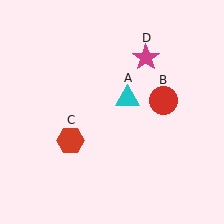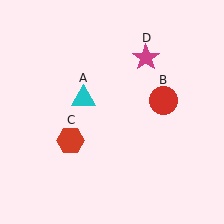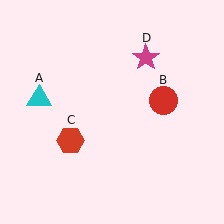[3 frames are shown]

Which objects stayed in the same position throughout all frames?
Red circle (object B) and red hexagon (object C) and magenta star (object D) remained stationary.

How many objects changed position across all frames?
1 object changed position: cyan triangle (object A).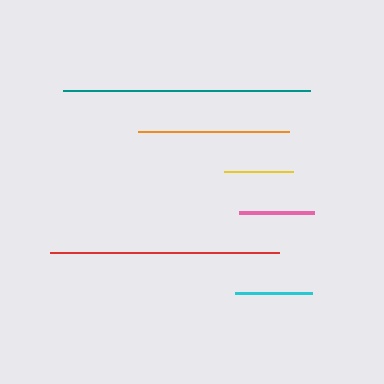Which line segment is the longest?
The teal line is the longest at approximately 248 pixels.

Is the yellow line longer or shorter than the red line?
The red line is longer than the yellow line.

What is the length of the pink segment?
The pink segment is approximately 75 pixels long.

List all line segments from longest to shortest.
From longest to shortest: teal, red, orange, cyan, pink, yellow.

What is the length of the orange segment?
The orange segment is approximately 151 pixels long.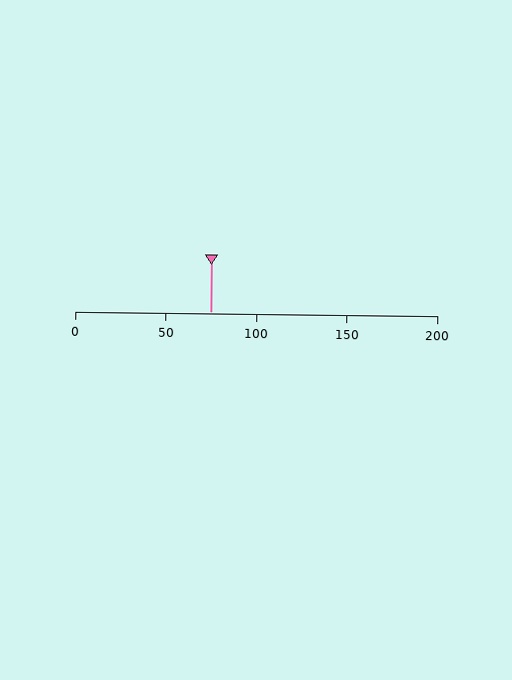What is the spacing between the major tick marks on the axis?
The major ticks are spaced 50 apart.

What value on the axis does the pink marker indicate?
The marker indicates approximately 75.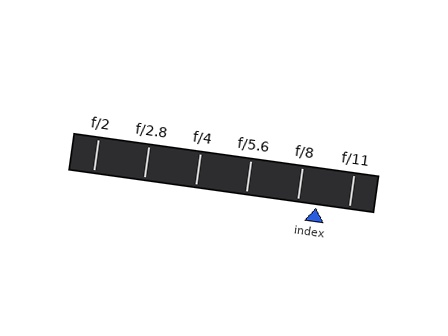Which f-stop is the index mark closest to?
The index mark is closest to f/8.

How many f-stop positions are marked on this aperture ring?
There are 6 f-stop positions marked.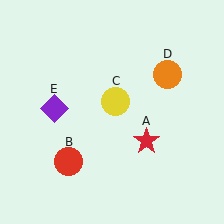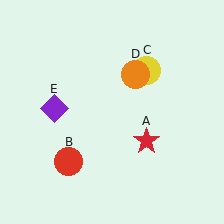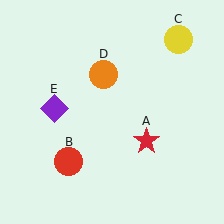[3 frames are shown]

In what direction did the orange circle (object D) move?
The orange circle (object D) moved left.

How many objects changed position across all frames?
2 objects changed position: yellow circle (object C), orange circle (object D).